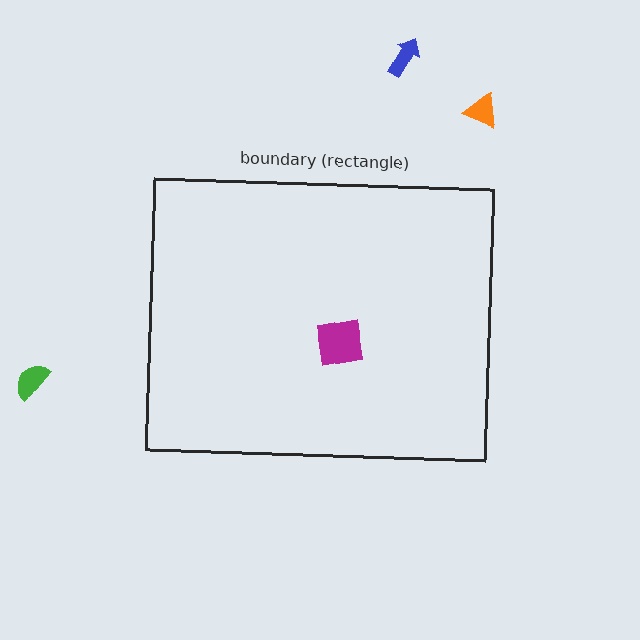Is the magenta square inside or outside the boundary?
Inside.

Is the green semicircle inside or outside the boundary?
Outside.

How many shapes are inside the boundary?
1 inside, 3 outside.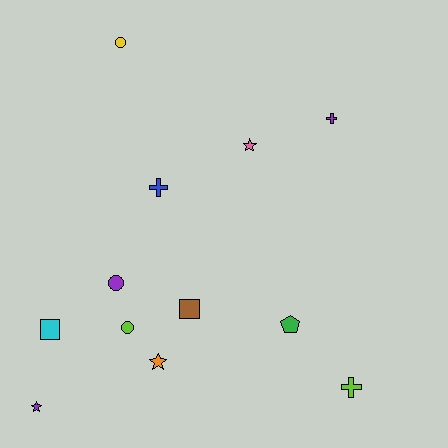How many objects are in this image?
There are 12 objects.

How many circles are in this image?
There are 3 circles.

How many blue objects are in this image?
There is 1 blue object.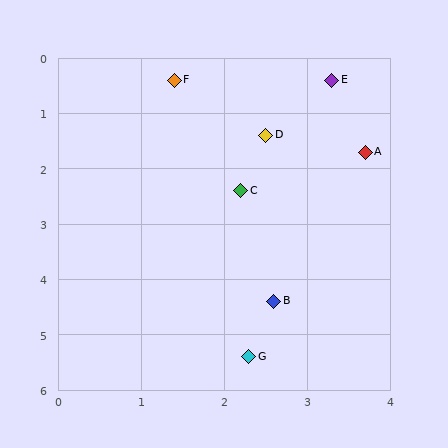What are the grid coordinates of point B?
Point B is at approximately (2.6, 4.4).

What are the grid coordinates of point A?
Point A is at approximately (3.7, 1.7).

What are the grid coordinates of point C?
Point C is at approximately (2.2, 2.4).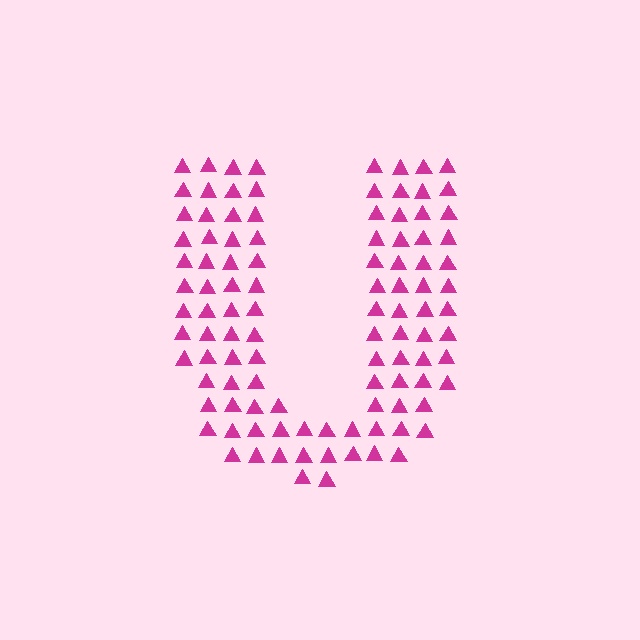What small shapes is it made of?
It is made of small triangles.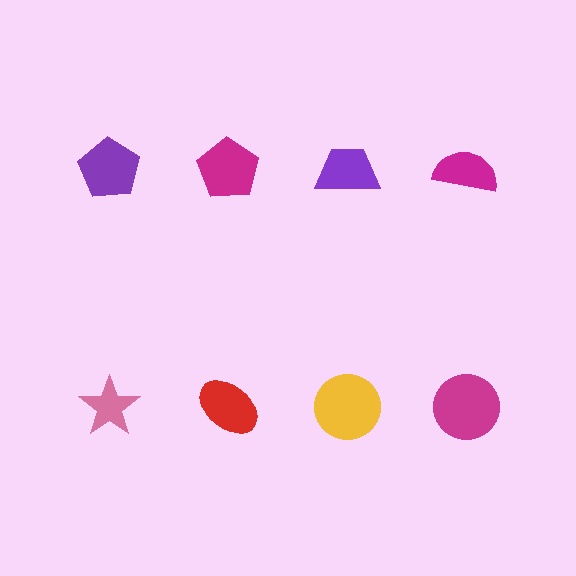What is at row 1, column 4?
A magenta semicircle.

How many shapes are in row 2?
4 shapes.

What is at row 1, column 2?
A magenta pentagon.